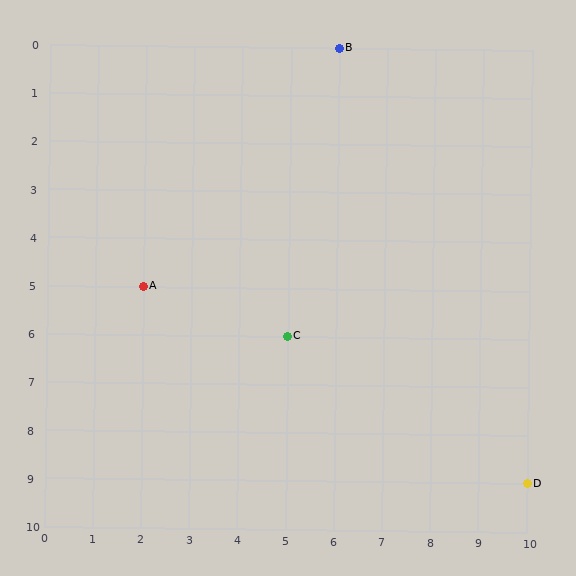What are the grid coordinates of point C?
Point C is at grid coordinates (5, 6).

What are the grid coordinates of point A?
Point A is at grid coordinates (2, 5).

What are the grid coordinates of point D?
Point D is at grid coordinates (10, 9).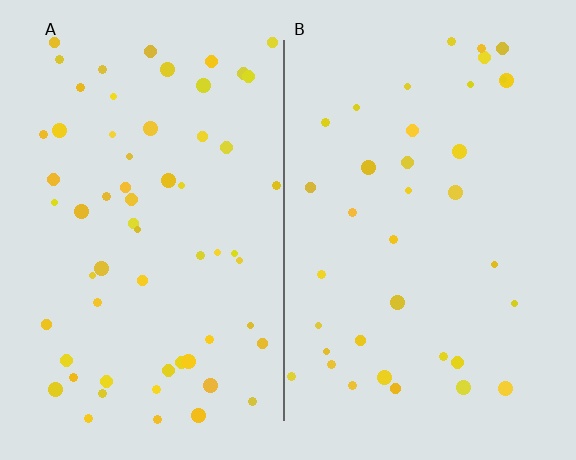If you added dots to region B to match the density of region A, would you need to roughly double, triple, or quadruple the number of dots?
Approximately double.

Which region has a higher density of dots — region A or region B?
A (the left).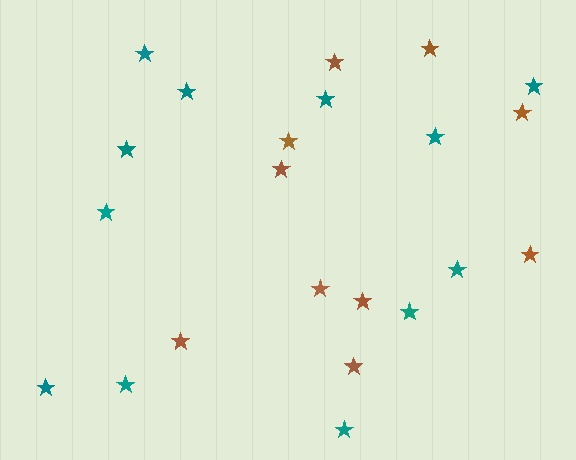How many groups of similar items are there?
There are 2 groups: one group of brown stars (10) and one group of teal stars (12).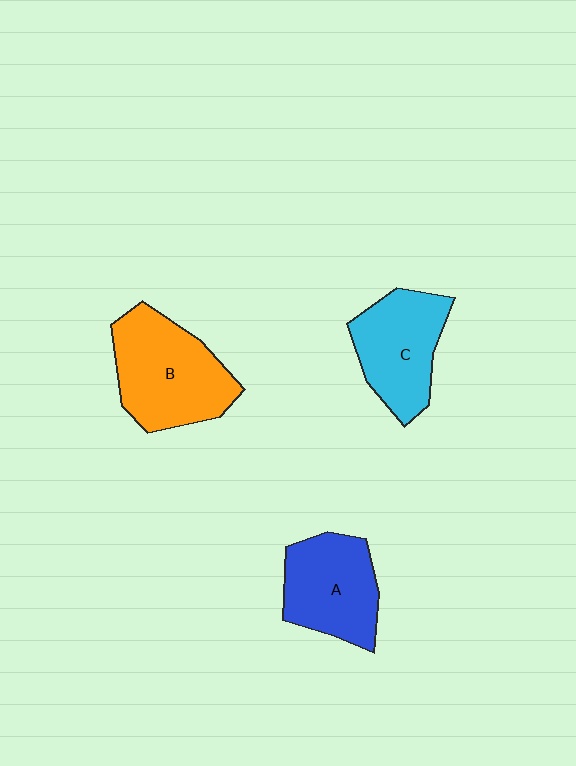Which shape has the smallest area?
Shape A (blue).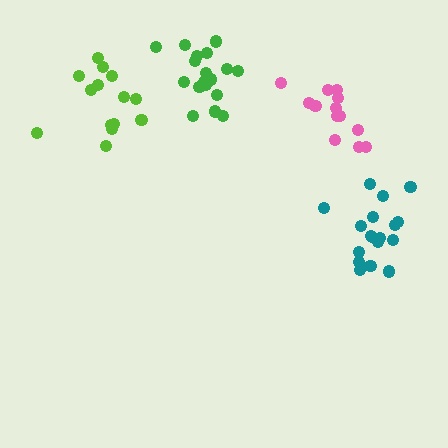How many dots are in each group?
Group 1: 18 dots, Group 2: 14 dots, Group 3: 13 dots, Group 4: 18 dots (63 total).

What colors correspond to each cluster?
The clusters are colored: teal, lime, pink, green.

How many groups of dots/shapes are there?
There are 4 groups.